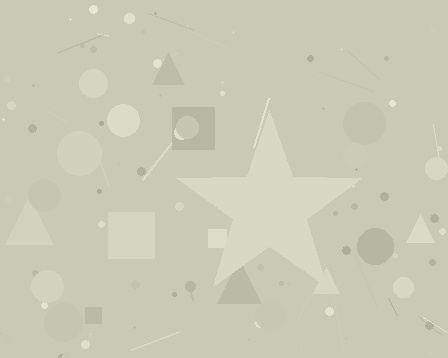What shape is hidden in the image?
A star is hidden in the image.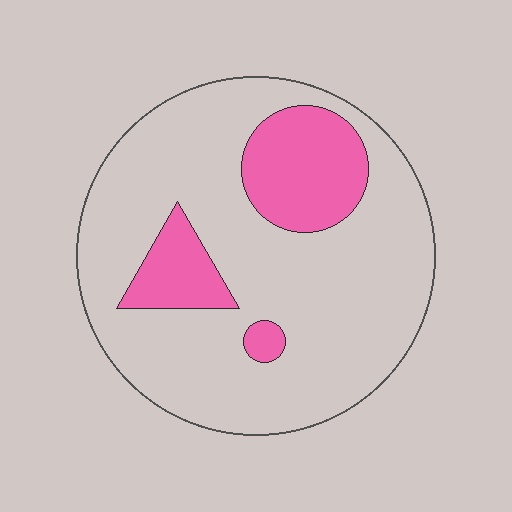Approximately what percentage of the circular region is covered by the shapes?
Approximately 20%.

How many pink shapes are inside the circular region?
3.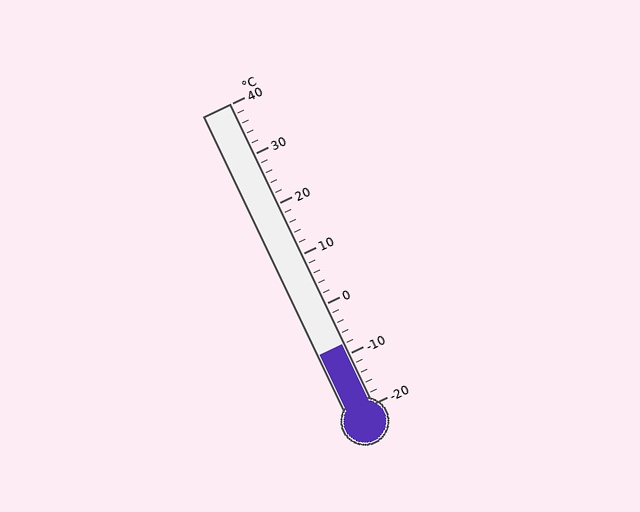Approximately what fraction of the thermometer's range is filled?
The thermometer is filled to approximately 20% of its range.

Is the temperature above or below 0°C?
The temperature is below 0°C.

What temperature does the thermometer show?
The thermometer shows approximately -8°C.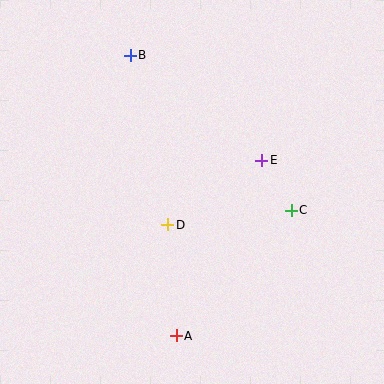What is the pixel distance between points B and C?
The distance between B and C is 224 pixels.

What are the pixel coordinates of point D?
Point D is at (168, 225).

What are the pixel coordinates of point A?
Point A is at (176, 336).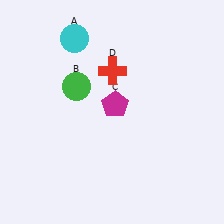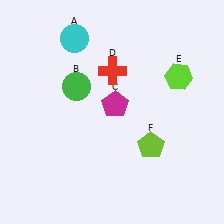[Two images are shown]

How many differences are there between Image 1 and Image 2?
There are 2 differences between the two images.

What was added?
A lime hexagon (E), a lime pentagon (F) were added in Image 2.